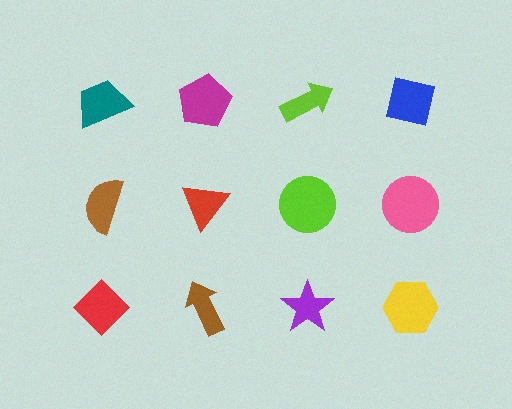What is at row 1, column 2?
A magenta pentagon.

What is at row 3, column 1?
A red diamond.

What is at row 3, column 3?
A purple star.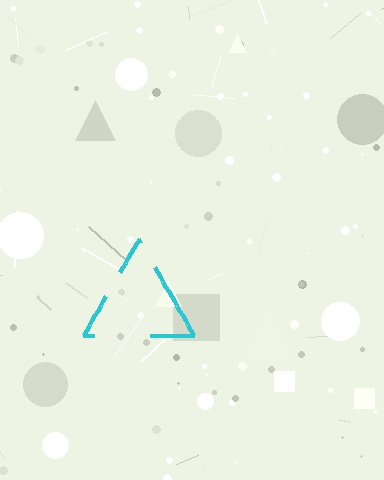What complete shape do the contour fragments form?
The contour fragments form a triangle.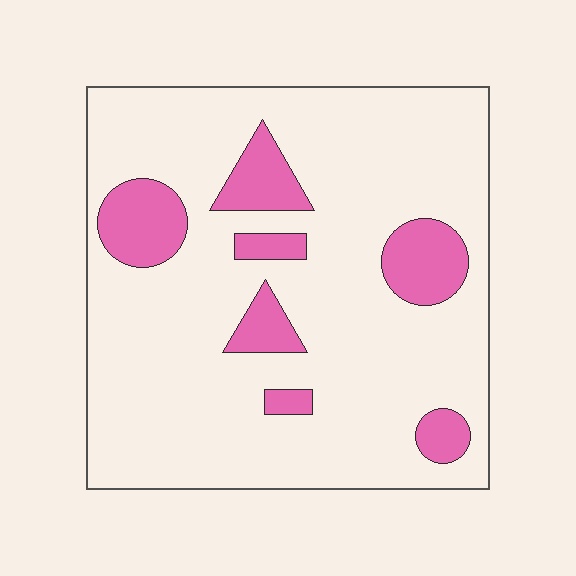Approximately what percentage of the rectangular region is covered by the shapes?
Approximately 15%.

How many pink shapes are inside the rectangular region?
7.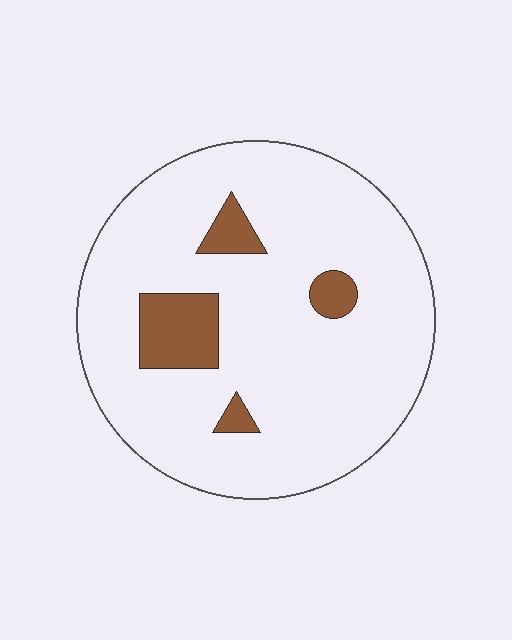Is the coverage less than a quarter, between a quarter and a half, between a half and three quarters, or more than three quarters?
Less than a quarter.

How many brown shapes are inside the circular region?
4.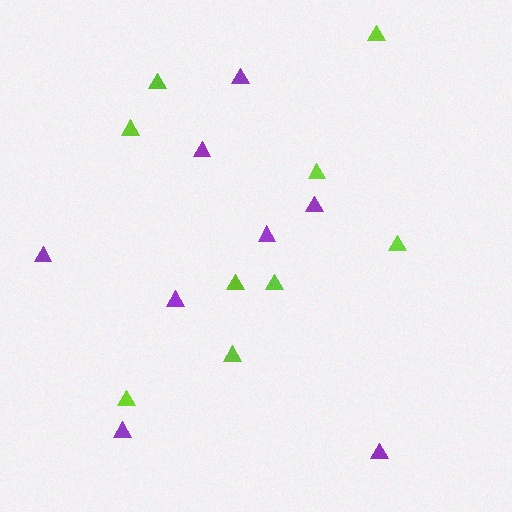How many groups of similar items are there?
There are 2 groups: one group of purple triangles (8) and one group of lime triangles (9).